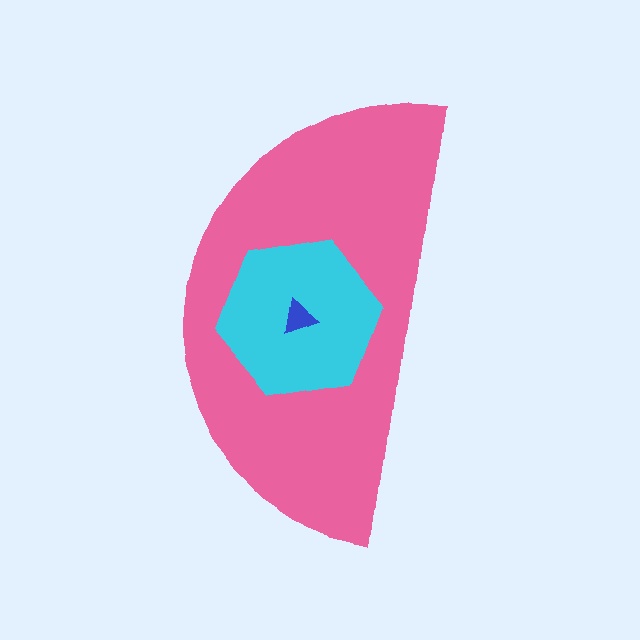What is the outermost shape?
The pink semicircle.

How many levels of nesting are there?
3.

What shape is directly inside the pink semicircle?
The cyan hexagon.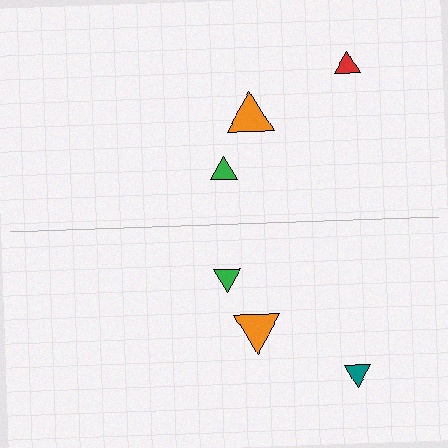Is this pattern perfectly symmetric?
No, the pattern is not perfectly symmetric. The teal triangle on the bottom side breaks the symmetry — its mirror counterpart is red.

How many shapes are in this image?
There are 6 shapes in this image.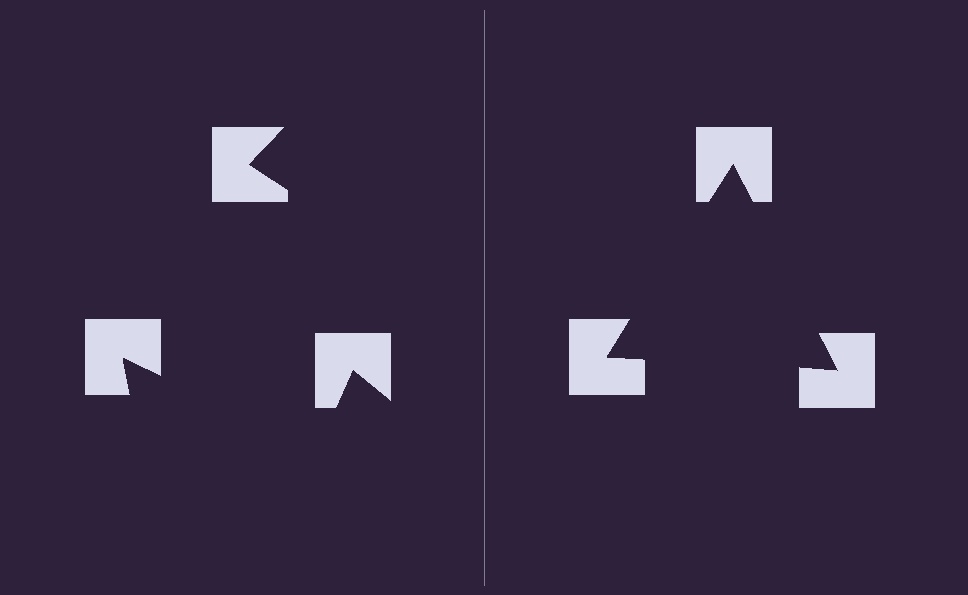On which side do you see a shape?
An illusory triangle appears on the right side. On the left side the wedge cuts are rotated, so no coherent shape forms.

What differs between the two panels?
The notched squares are positioned identically on both sides; only the wedge orientations differ. On the right they align to a triangle; on the left they are misaligned.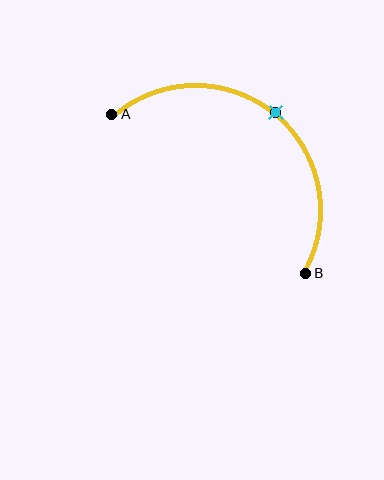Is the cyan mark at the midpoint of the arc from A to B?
Yes. The cyan mark lies on the arc at equal arc-length from both A and B — it is the arc midpoint.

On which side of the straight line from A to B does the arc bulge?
The arc bulges above and to the right of the straight line connecting A and B.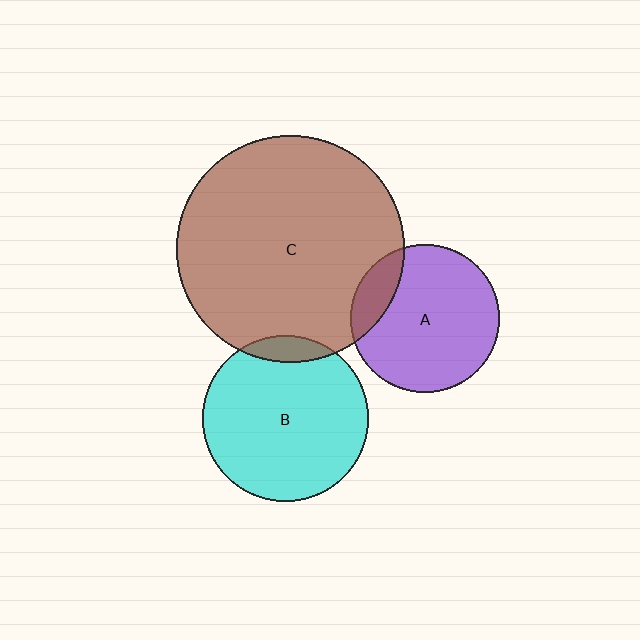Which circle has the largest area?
Circle C (brown).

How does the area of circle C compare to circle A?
Approximately 2.3 times.